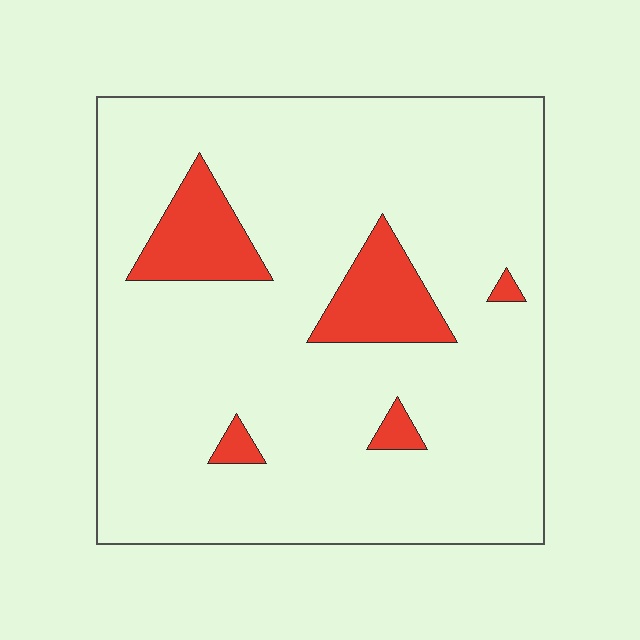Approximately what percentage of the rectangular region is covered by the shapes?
Approximately 10%.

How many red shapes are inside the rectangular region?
5.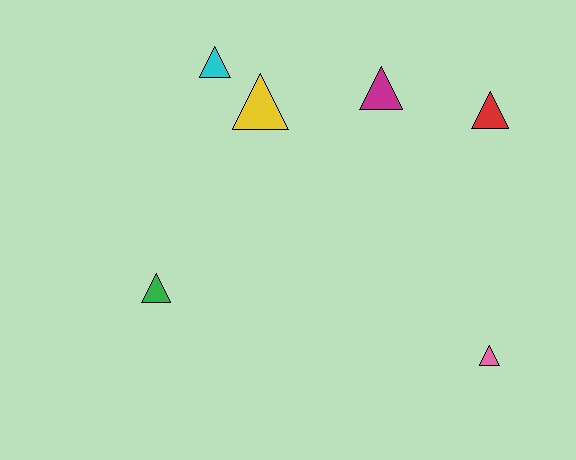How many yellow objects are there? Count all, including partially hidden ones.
There is 1 yellow object.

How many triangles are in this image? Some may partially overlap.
There are 6 triangles.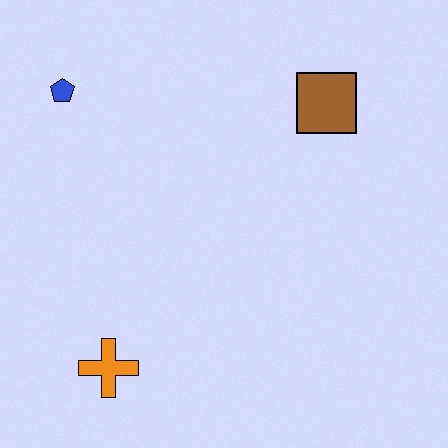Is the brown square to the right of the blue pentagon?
Yes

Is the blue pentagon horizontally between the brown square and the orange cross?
No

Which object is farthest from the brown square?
The orange cross is farthest from the brown square.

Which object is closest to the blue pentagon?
The brown square is closest to the blue pentagon.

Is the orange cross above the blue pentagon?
No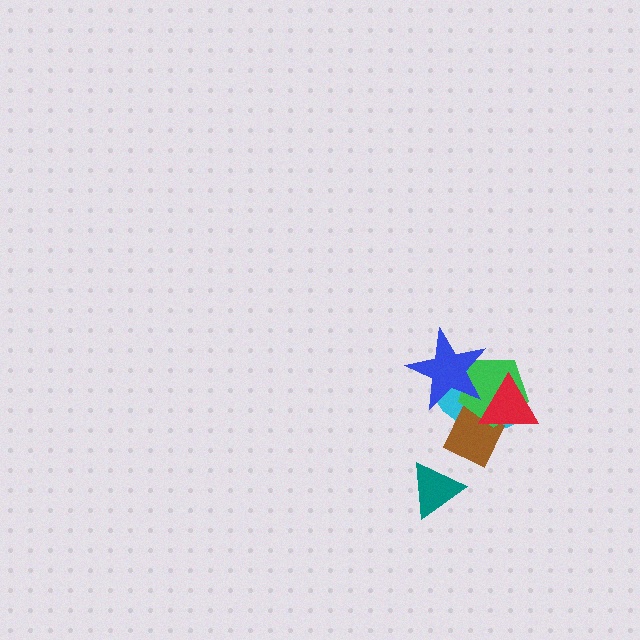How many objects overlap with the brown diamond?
3 objects overlap with the brown diamond.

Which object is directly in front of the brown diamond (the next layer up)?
The green pentagon is directly in front of the brown diamond.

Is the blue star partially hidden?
No, no other shape covers it.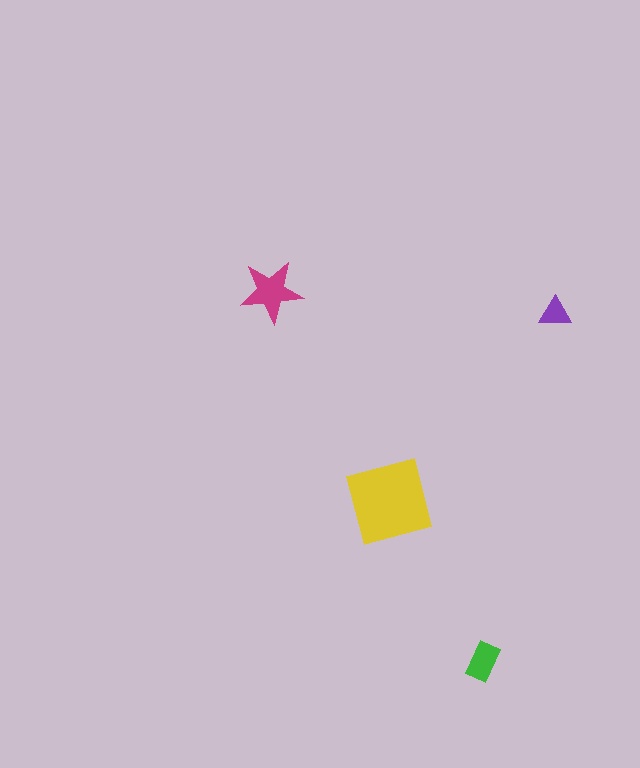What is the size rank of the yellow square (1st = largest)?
1st.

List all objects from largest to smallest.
The yellow square, the magenta star, the green rectangle, the purple triangle.